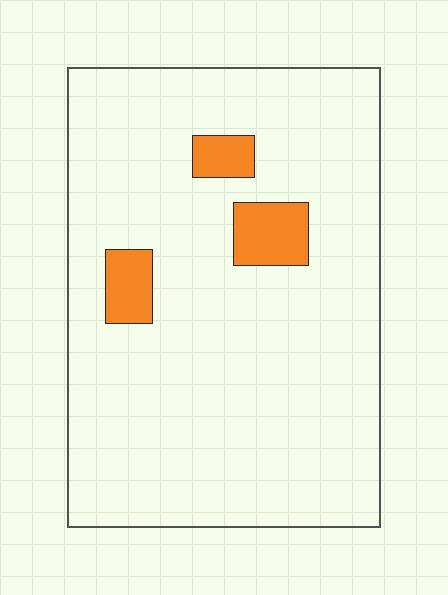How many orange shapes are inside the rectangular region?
3.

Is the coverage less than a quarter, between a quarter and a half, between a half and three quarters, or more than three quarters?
Less than a quarter.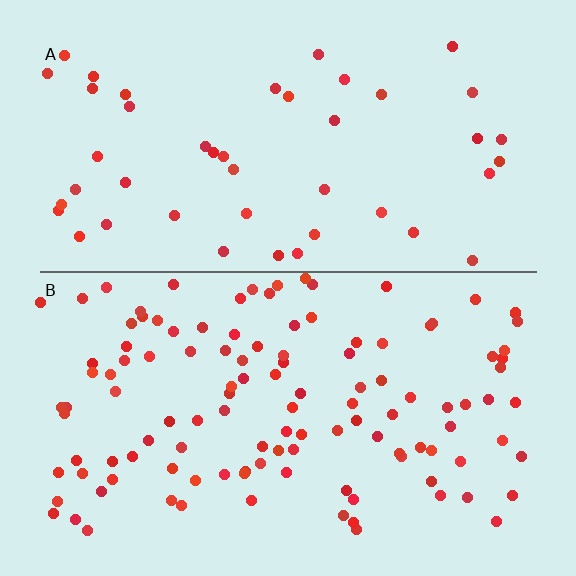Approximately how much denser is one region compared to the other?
Approximately 2.6× — region B over region A.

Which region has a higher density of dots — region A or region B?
B (the bottom).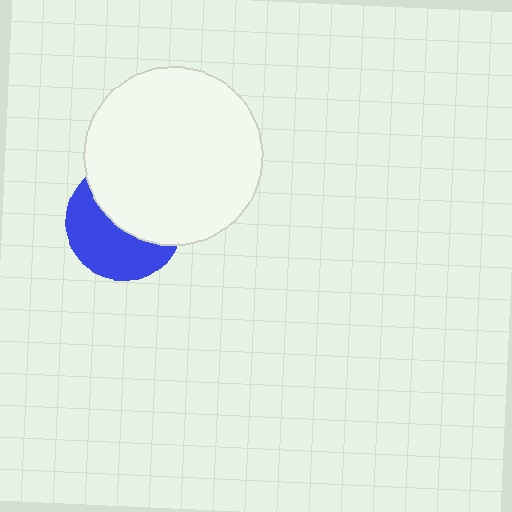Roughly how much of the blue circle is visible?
About half of it is visible (roughly 49%).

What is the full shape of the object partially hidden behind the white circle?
The partially hidden object is a blue circle.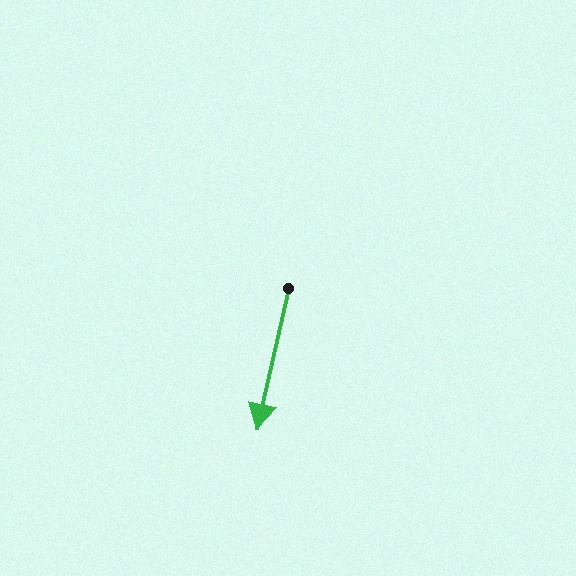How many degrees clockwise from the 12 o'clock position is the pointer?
Approximately 192 degrees.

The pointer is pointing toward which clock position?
Roughly 6 o'clock.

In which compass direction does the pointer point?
South.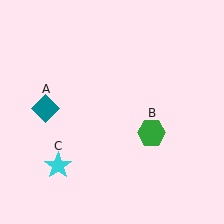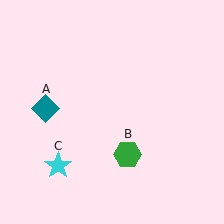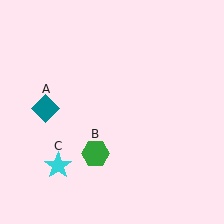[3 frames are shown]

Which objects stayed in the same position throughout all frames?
Teal diamond (object A) and cyan star (object C) remained stationary.